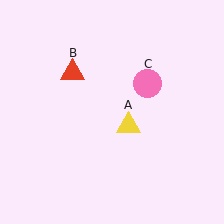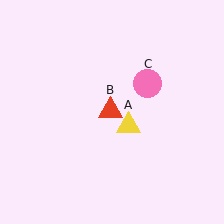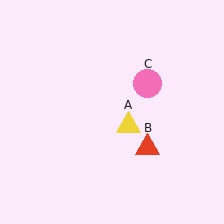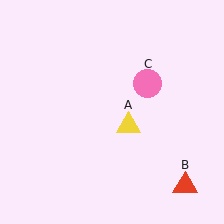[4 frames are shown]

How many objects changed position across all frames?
1 object changed position: red triangle (object B).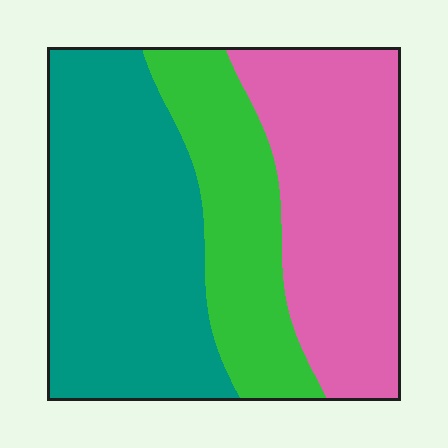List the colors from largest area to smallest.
From largest to smallest: teal, pink, green.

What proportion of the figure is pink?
Pink covers about 35% of the figure.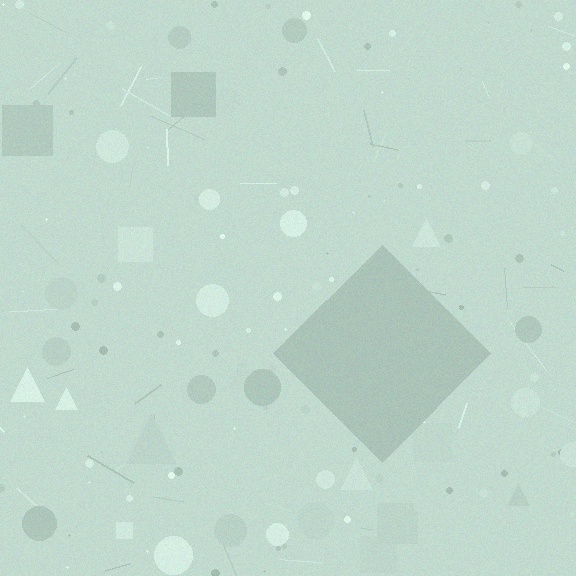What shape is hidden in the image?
A diamond is hidden in the image.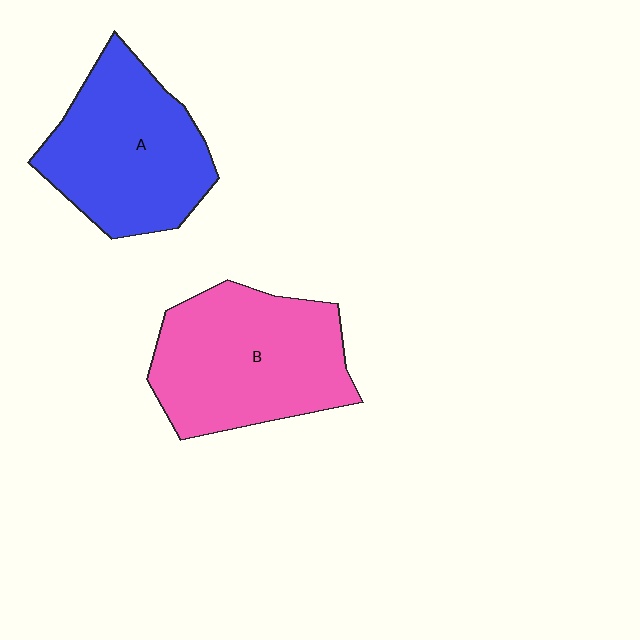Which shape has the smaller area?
Shape A (blue).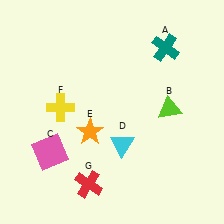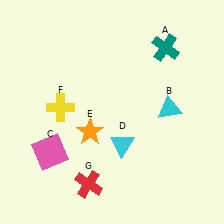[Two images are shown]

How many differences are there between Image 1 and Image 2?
There is 1 difference between the two images.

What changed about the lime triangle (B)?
In Image 1, B is lime. In Image 2, it changed to cyan.